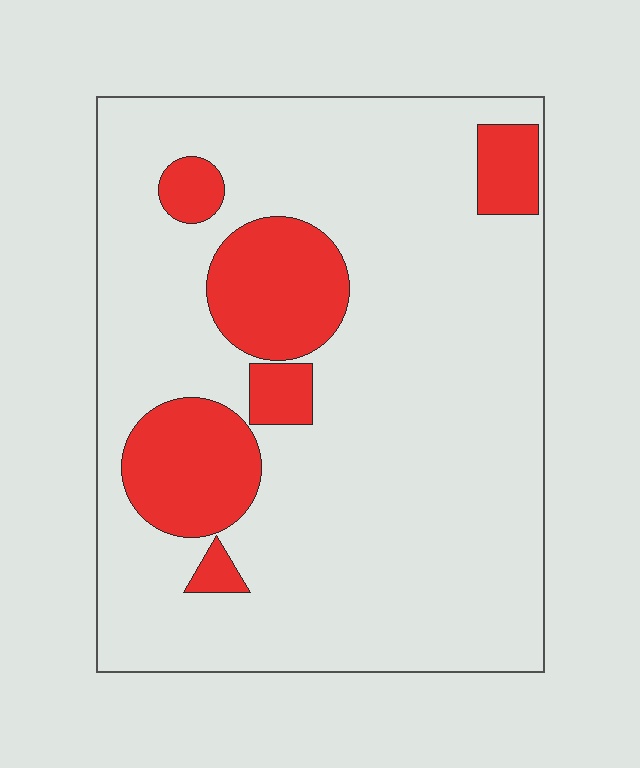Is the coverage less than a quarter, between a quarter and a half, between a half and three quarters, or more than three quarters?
Less than a quarter.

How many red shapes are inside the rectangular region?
6.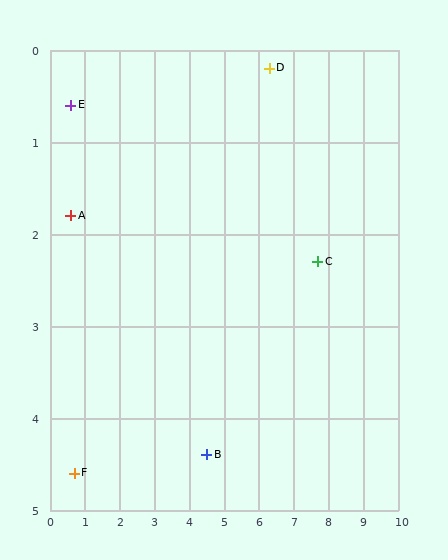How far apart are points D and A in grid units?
Points D and A are about 5.9 grid units apart.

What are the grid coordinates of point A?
Point A is at approximately (0.6, 1.8).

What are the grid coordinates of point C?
Point C is at approximately (7.7, 2.3).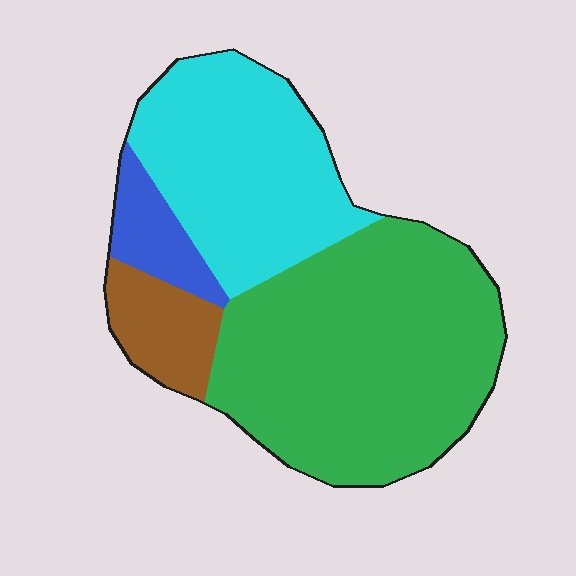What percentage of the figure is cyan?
Cyan covers about 30% of the figure.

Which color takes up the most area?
Green, at roughly 50%.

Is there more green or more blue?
Green.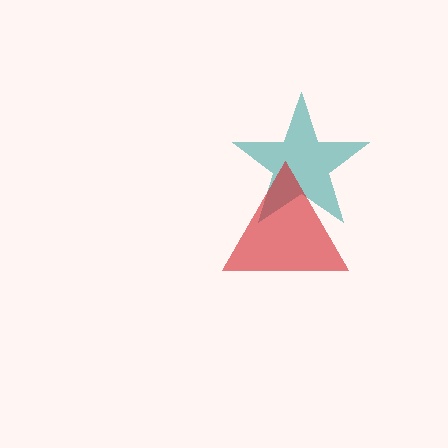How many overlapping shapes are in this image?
There are 2 overlapping shapes in the image.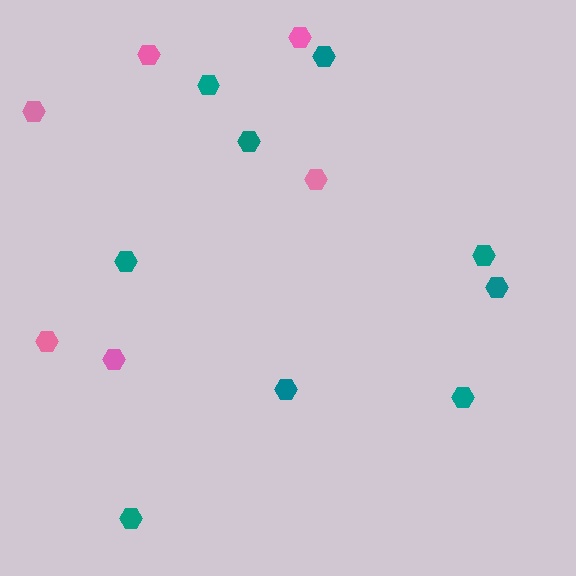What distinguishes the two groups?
There are 2 groups: one group of pink hexagons (6) and one group of teal hexagons (9).